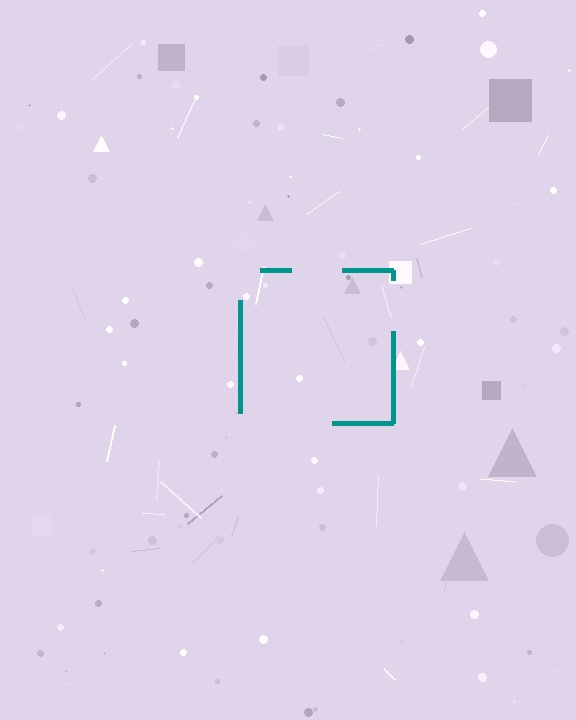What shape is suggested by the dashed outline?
The dashed outline suggests a square.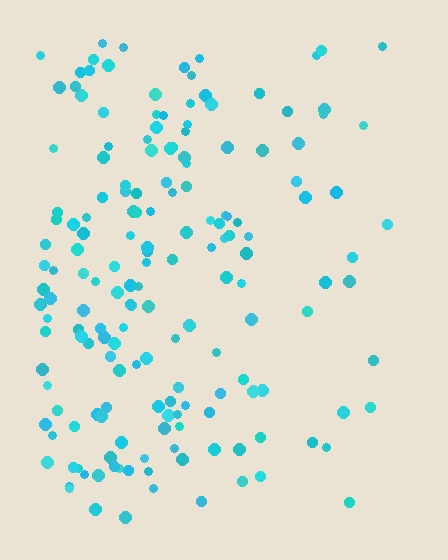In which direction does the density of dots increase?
From right to left, with the left side densest.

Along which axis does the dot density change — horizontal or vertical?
Horizontal.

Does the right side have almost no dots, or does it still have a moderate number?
Still a moderate number, just noticeably fewer than the left.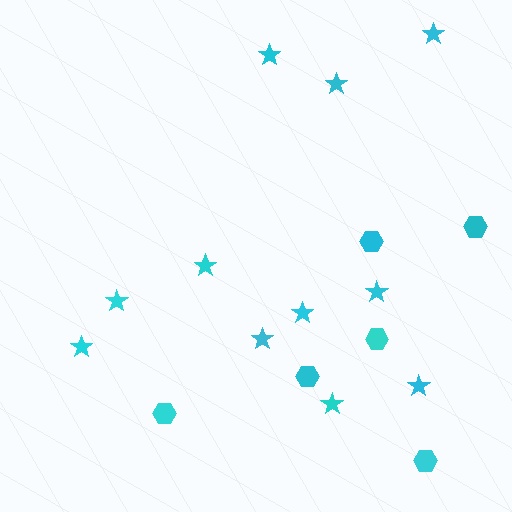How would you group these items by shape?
There are 2 groups: one group of hexagons (6) and one group of stars (11).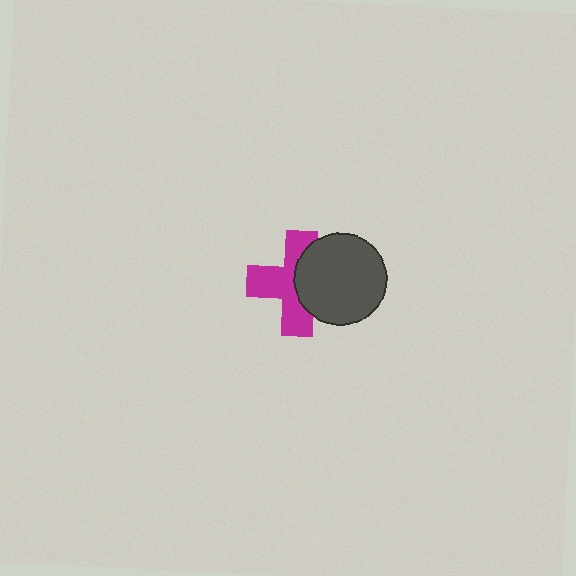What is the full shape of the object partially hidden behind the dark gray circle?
The partially hidden object is a magenta cross.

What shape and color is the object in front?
The object in front is a dark gray circle.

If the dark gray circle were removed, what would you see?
You would see the complete magenta cross.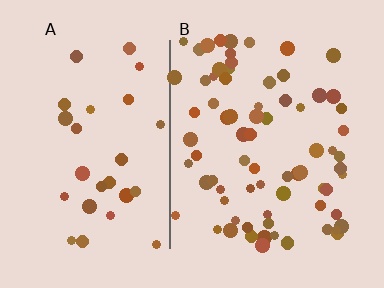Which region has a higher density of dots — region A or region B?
B (the right).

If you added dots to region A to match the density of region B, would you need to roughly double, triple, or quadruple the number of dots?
Approximately triple.